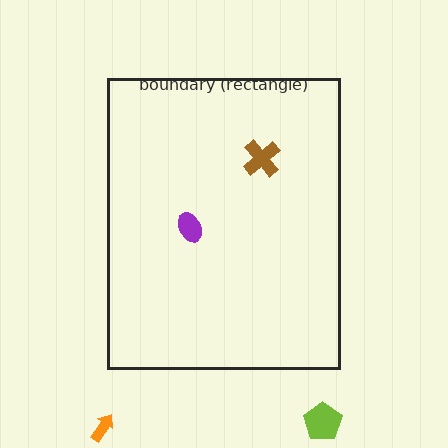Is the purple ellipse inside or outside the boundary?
Inside.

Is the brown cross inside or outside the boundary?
Inside.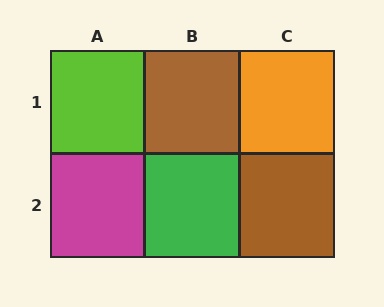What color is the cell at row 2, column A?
Magenta.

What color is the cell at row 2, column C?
Brown.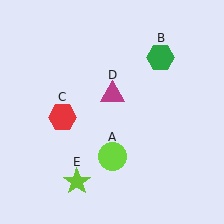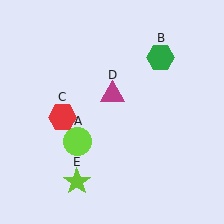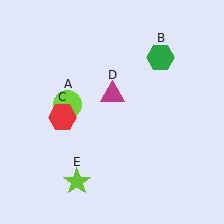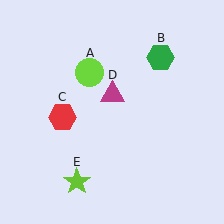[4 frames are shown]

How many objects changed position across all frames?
1 object changed position: lime circle (object A).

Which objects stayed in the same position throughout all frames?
Green hexagon (object B) and red hexagon (object C) and magenta triangle (object D) and lime star (object E) remained stationary.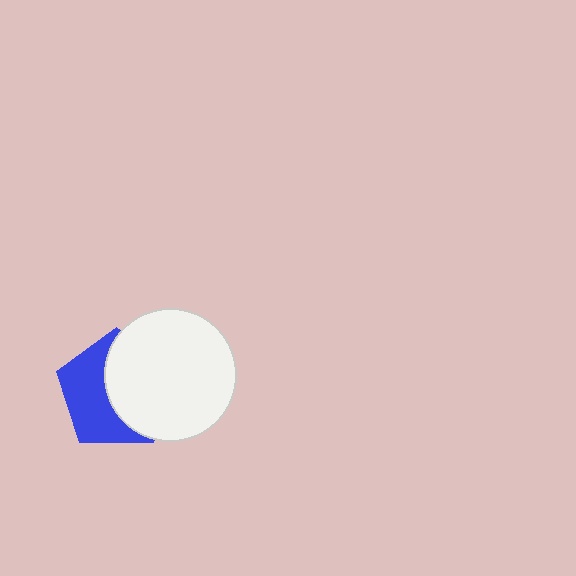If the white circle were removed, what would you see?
You would see the complete blue pentagon.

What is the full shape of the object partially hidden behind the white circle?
The partially hidden object is a blue pentagon.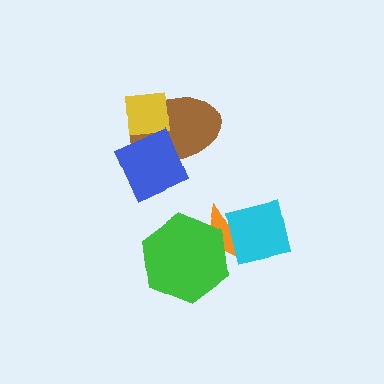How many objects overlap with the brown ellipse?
2 objects overlap with the brown ellipse.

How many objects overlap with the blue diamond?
2 objects overlap with the blue diamond.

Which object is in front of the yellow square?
The blue diamond is in front of the yellow square.